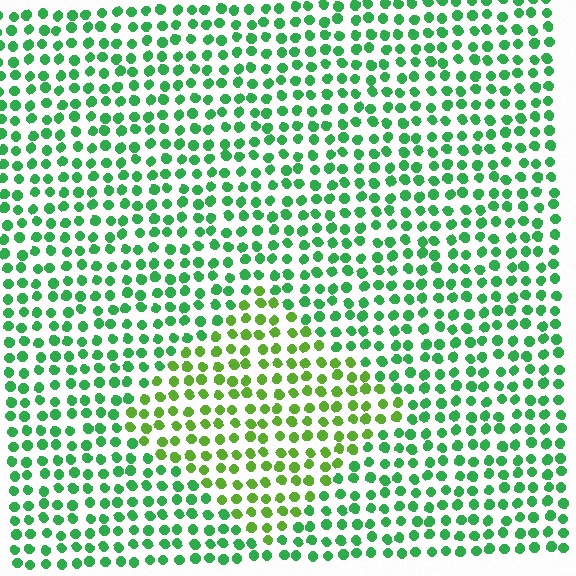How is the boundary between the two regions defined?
The boundary is defined purely by a slight shift in hue (about 36 degrees). Spacing, size, and orientation are identical on both sides.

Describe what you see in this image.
The image is filled with small green elements in a uniform arrangement. A diamond-shaped region is visible where the elements are tinted to a slightly different hue, forming a subtle color boundary.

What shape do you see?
I see a diamond.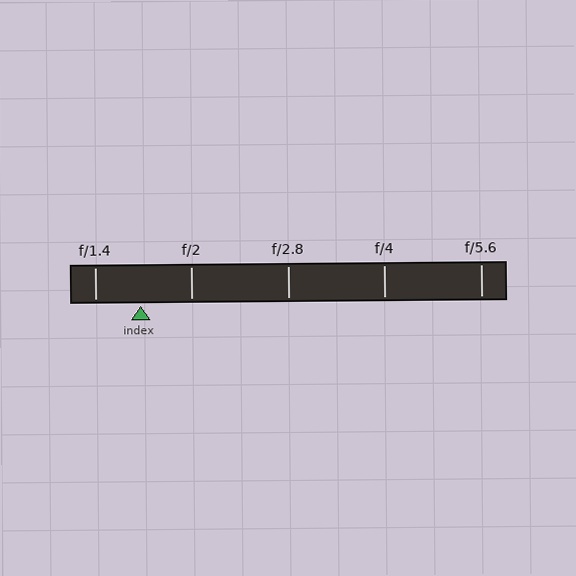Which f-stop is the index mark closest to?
The index mark is closest to f/1.4.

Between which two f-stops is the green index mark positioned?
The index mark is between f/1.4 and f/2.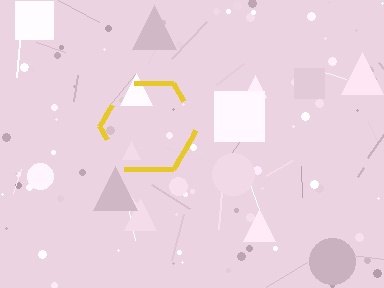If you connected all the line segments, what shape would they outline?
They would outline a hexagon.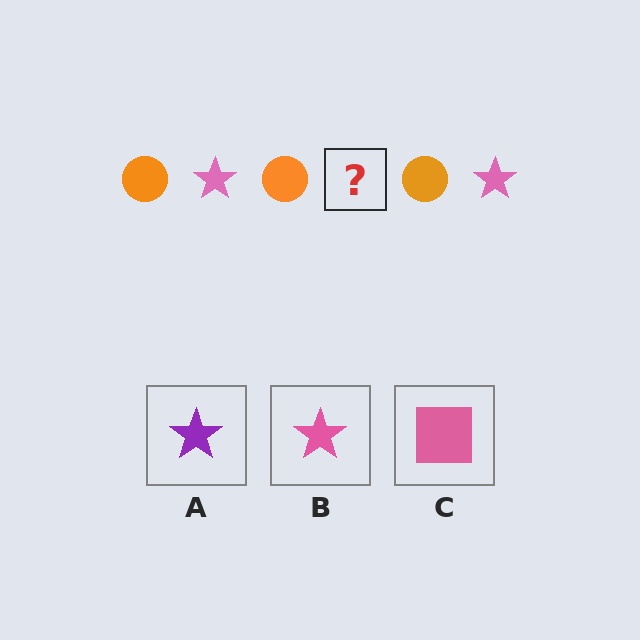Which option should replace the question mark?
Option B.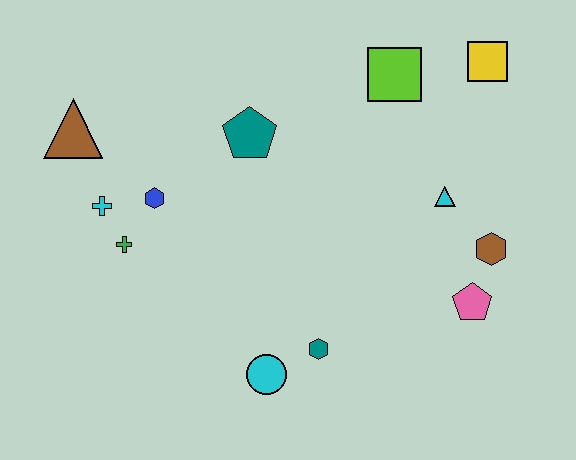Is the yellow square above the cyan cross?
Yes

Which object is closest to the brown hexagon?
The pink pentagon is closest to the brown hexagon.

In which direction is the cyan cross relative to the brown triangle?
The cyan cross is below the brown triangle.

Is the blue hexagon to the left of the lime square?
Yes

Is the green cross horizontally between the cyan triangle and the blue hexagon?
No